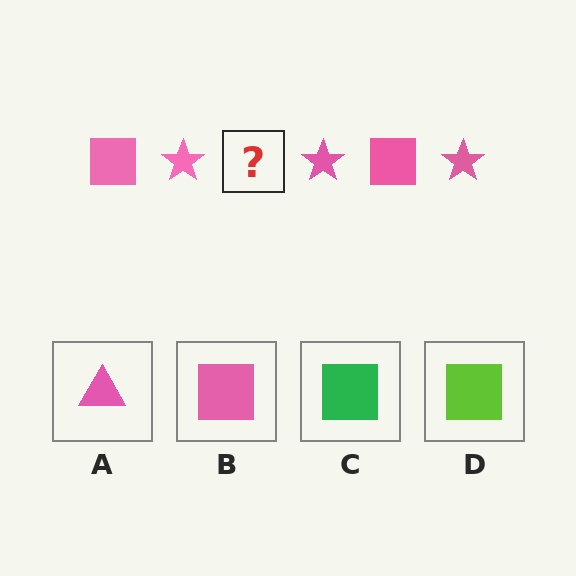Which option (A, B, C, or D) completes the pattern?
B.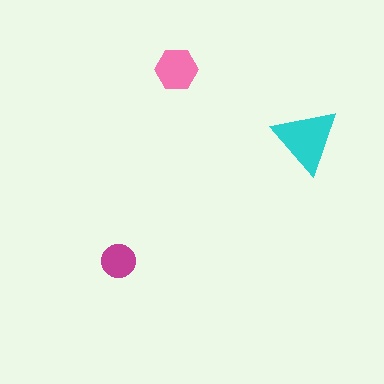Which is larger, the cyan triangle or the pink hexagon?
The cyan triangle.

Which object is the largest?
The cyan triangle.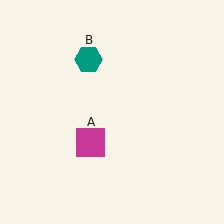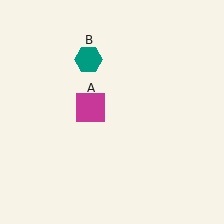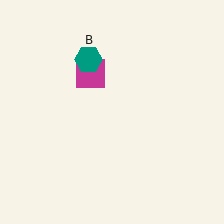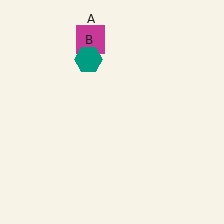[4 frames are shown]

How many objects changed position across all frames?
1 object changed position: magenta square (object A).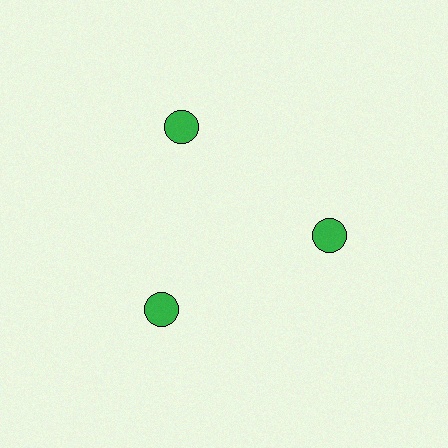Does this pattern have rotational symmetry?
Yes, this pattern has 3-fold rotational symmetry. It looks the same after rotating 120 degrees around the center.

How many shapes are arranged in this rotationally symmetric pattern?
There are 3 shapes, arranged in 3 groups of 1.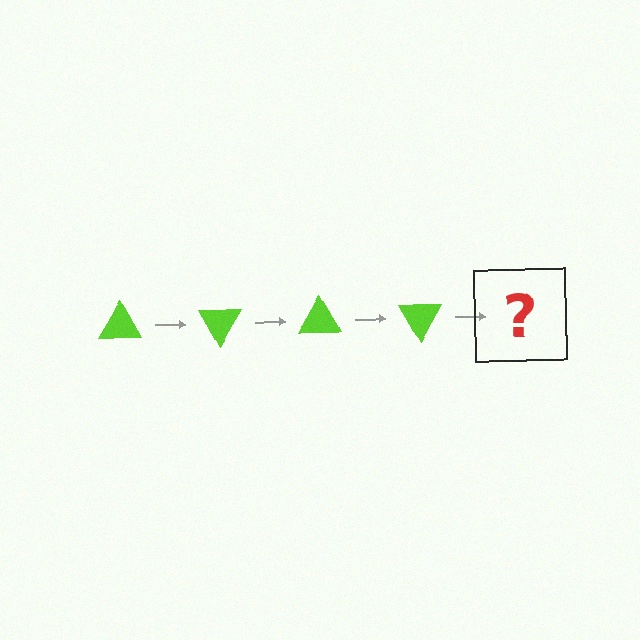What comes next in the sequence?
The next element should be a lime triangle rotated 240 degrees.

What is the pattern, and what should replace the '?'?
The pattern is that the triangle rotates 60 degrees each step. The '?' should be a lime triangle rotated 240 degrees.